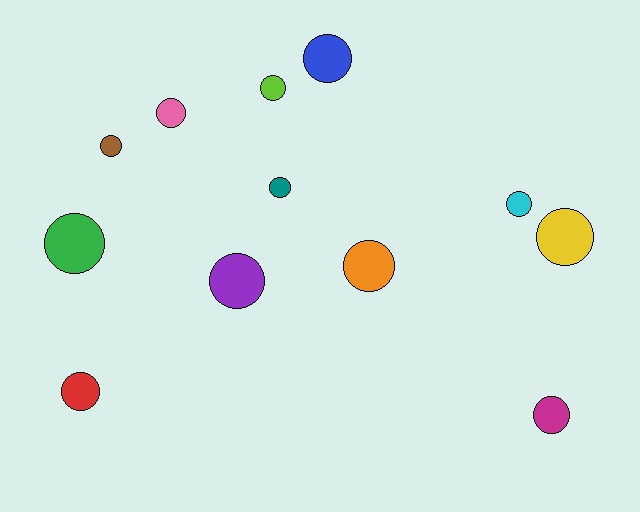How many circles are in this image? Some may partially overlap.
There are 12 circles.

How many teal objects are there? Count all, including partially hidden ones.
There is 1 teal object.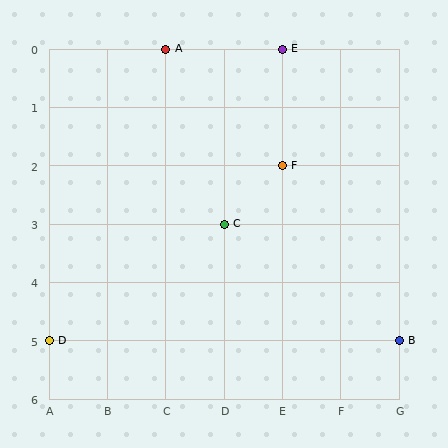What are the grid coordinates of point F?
Point F is at grid coordinates (E, 2).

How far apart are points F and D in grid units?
Points F and D are 4 columns and 3 rows apart (about 5.0 grid units diagonally).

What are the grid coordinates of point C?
Point C is at grid coordinates (D, 3).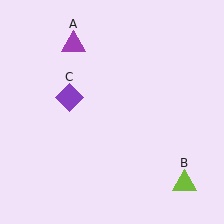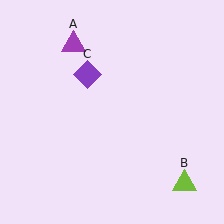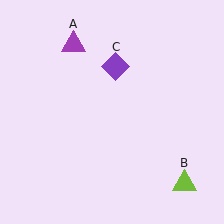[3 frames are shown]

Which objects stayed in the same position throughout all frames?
Purple triangle (object A) and lime triangle (object B) remained stationary.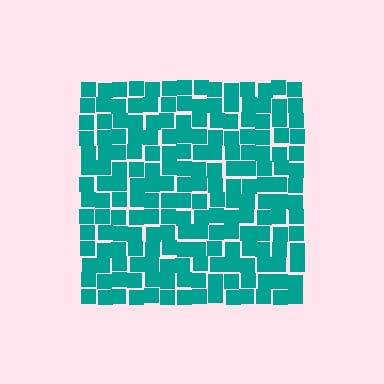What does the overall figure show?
The overall figure shows a square.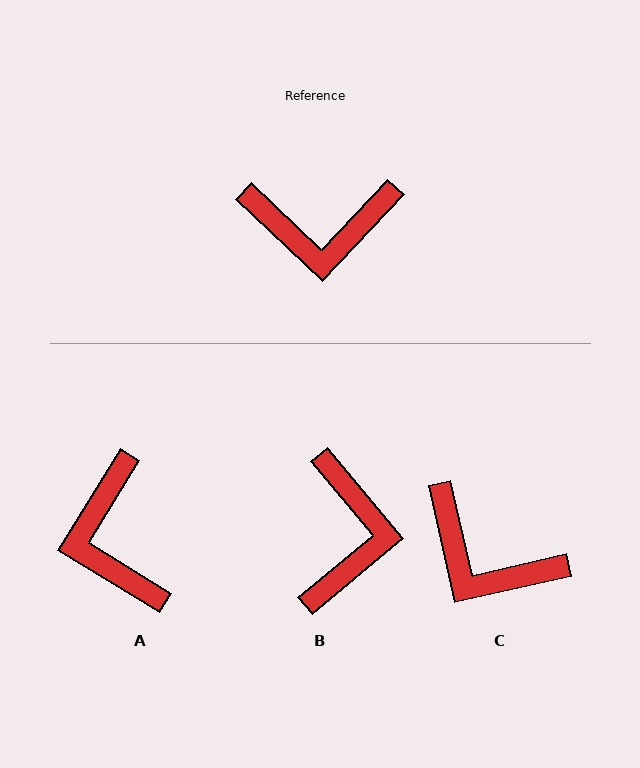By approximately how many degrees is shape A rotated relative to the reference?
Approximately 78 degrees clockwise.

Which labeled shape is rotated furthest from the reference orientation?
B, about 83 degrees away.